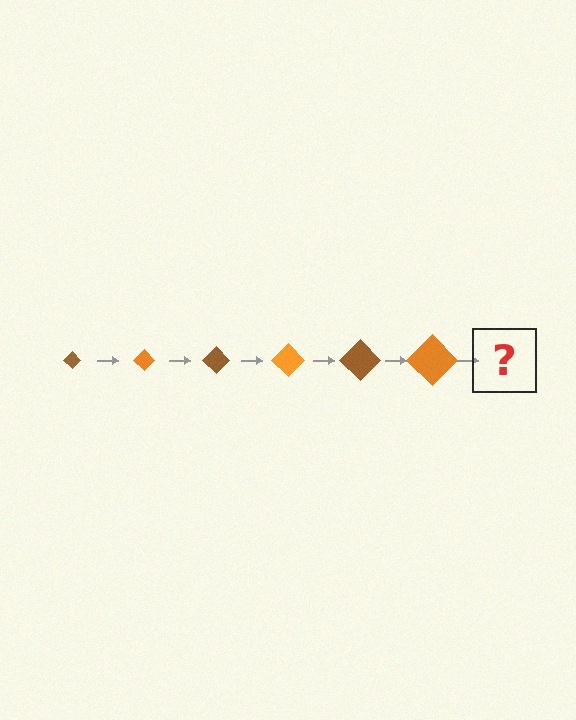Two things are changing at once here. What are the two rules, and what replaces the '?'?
The two rules are that the diamond grows larger each step and the color cycles through brown and orange. The '?' should be a brown diamond, larger than the previous one.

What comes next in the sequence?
The next element should be a brown diamond, larger than the previous one.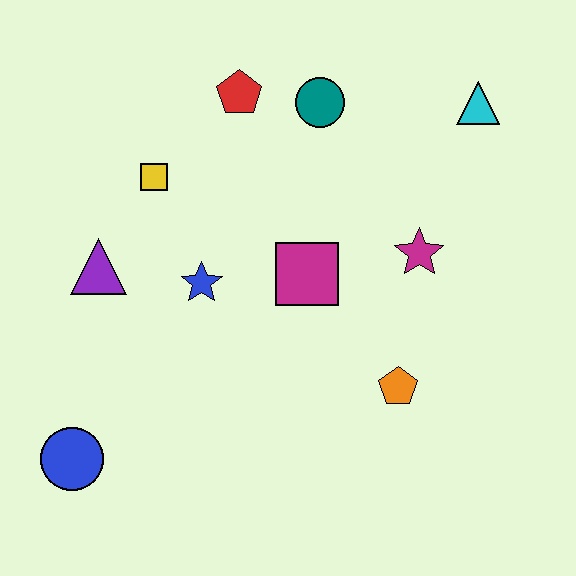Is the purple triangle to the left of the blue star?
Yes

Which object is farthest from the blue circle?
The cyan triangle is farthest from the blue circle.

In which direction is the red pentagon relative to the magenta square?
The red pentagon is above the magenta square.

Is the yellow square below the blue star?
No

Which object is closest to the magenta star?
The magenta square is closest to the magenta star.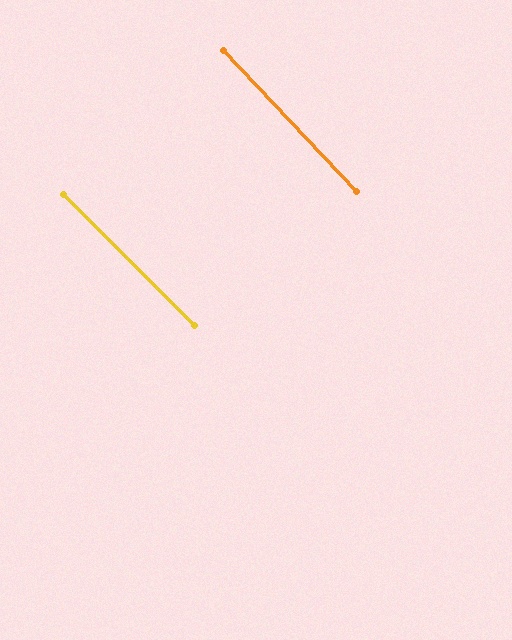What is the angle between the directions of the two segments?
Approximately 2 degrees.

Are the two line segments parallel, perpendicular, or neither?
Parallel — their directions differ by only 1.8°.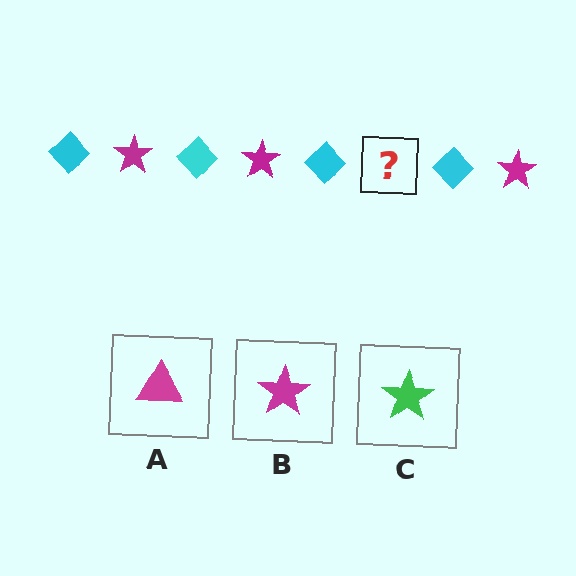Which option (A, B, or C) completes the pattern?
B.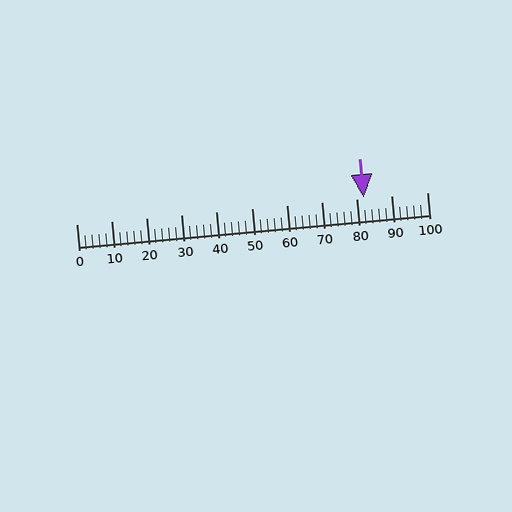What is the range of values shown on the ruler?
The ruler shows values from 0 to 100.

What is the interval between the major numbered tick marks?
The major tick marks are spaced 10 units apart.